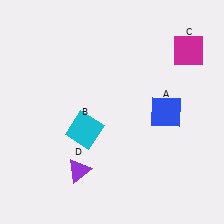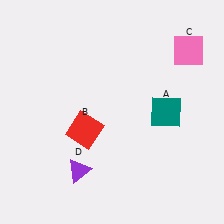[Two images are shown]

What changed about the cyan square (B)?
In Image 1, B is cyan. In Image 2, it changed to red.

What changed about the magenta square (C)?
In Image 1, C is magenta. In Image 2, it changed to pink.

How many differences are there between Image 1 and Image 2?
There are 3 differences between the two images.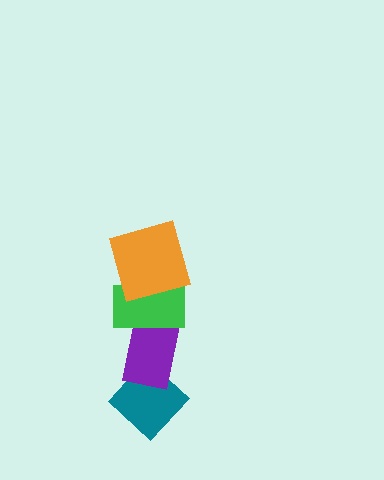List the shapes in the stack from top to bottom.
From top to bottom: the orange square, the green rectangle, the purple rectangle, the teal diamond.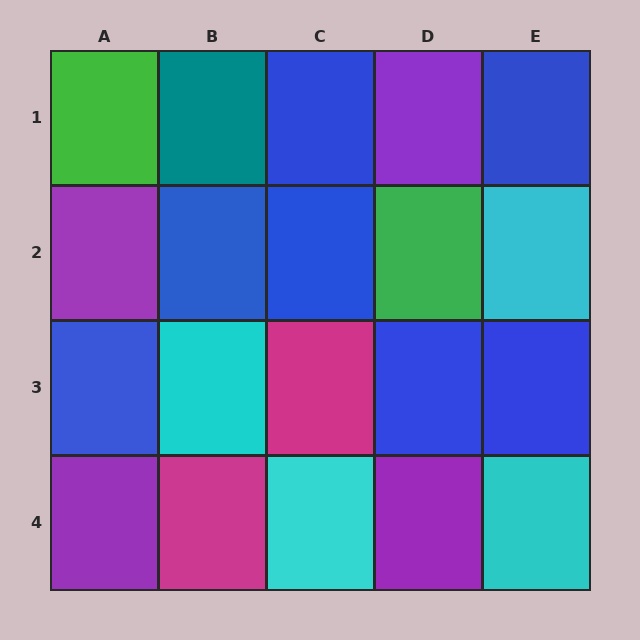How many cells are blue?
7 cells are blue.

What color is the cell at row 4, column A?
Purple.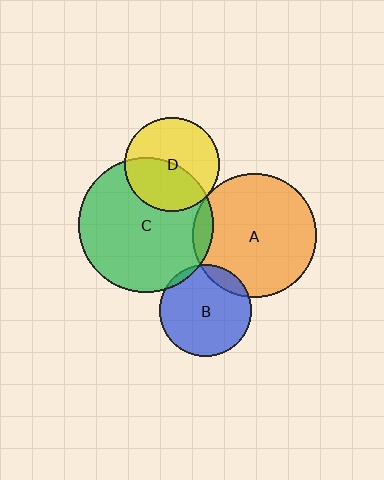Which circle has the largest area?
Circle C (green).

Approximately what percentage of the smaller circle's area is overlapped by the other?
Approximately 10%.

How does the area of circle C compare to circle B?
Approximately 2.2 times.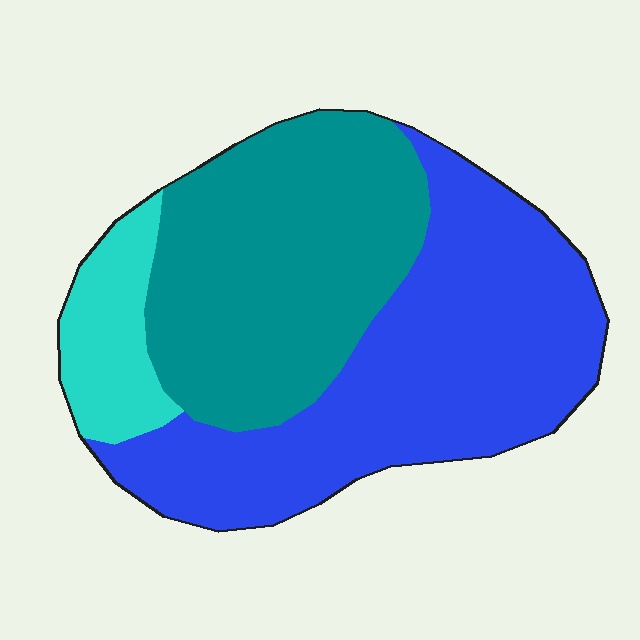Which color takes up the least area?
Cyan, at roughly 10%.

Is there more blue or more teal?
Blue.